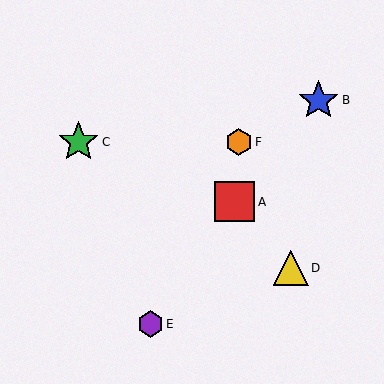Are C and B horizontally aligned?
No, C is at y≈142 and B is at y≈100.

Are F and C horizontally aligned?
Yes, both are at y≈142.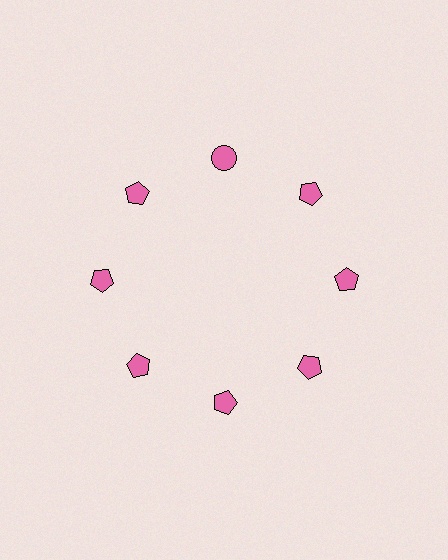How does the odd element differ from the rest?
It has a different shape: circle instead of pentagon.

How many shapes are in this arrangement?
There are 8 shapes arranged in a ring pattern.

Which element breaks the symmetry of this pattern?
The pink circle at roughly the 12 o'clock position breaks the symmetry. All other shapes are pink pentagons.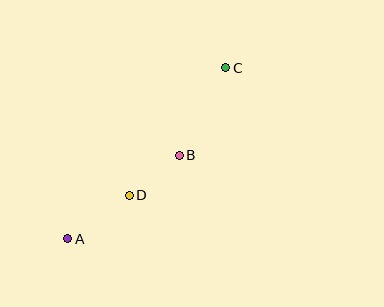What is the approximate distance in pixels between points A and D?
The distance between A and D is approximately 76 pixels.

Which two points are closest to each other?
Points B and D are closest to each other.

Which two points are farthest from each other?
Points A and C are farthest from each other.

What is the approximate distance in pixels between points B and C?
The distance between B and C is approximately 99 pixels.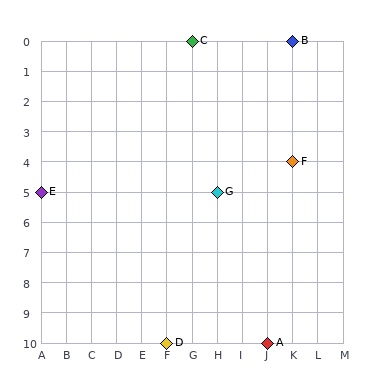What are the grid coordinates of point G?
Point G is at grid coordinates (H, 5).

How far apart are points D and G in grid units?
Points D and G are 2 columns and 5 rows apart (about 5.4 grid units diagonally).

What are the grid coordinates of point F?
Point F is at grid coordinates (K, 4).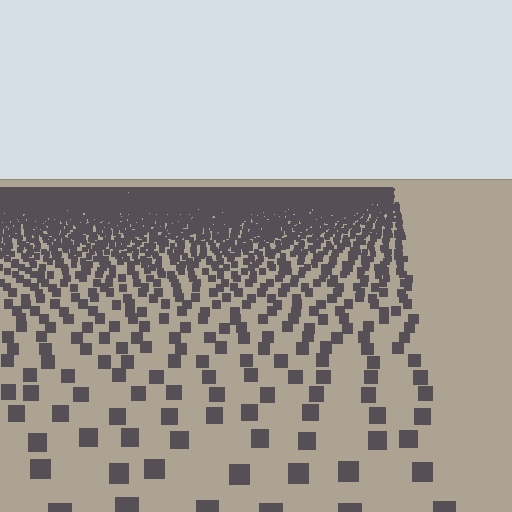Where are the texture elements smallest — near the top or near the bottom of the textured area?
Near the top.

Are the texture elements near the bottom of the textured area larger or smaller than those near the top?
Larger. Near the bottom, elements are closer to the viewer and appear at a bigger on-screen size.